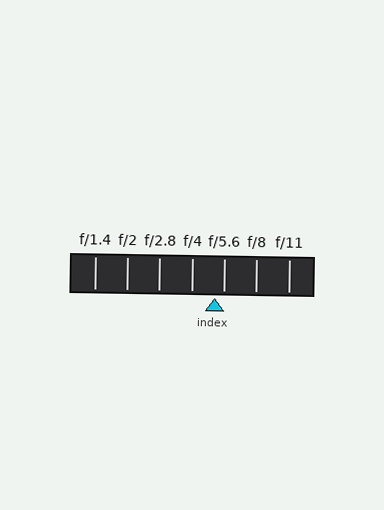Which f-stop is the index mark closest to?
The index mark is closest to f/5.6.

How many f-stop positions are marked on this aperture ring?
There are 7 f-stop positions marked.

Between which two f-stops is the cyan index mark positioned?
The index mark is between f/4 and f/5.6.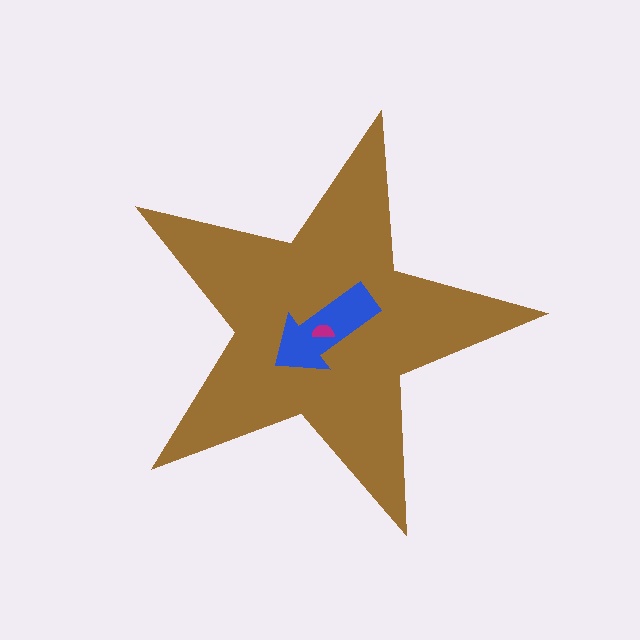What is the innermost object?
The magenta semicircle.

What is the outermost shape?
The brown star.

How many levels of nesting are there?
3.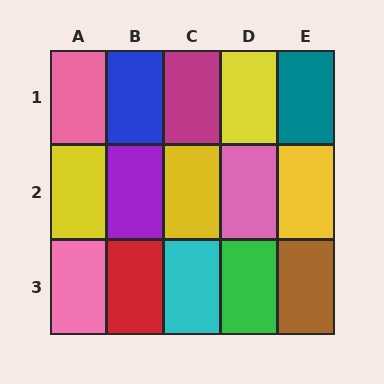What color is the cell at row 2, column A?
Yellow.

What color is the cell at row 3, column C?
Cyan.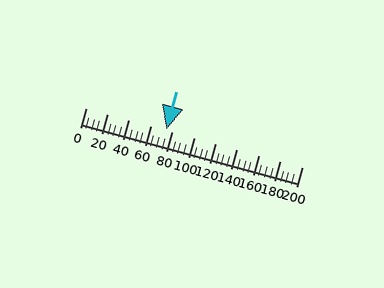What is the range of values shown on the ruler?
The ruler shows values from 0 to 200.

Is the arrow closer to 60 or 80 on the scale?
The arrow is closer to 80.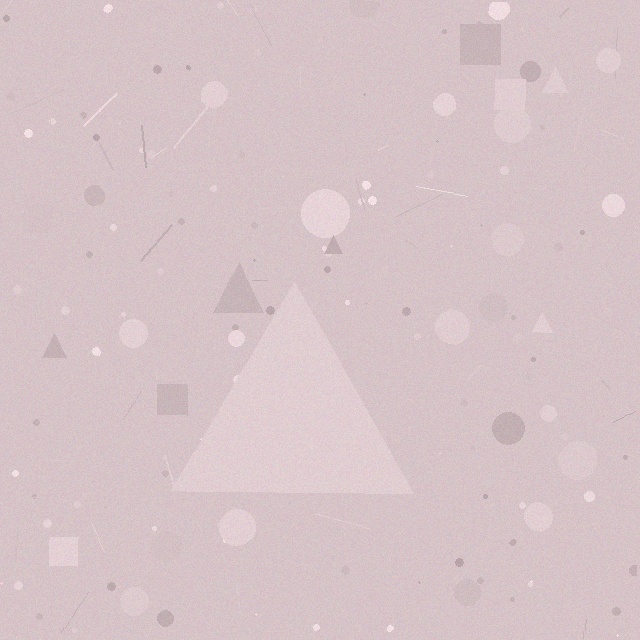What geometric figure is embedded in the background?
A triangle is embedded in the background.